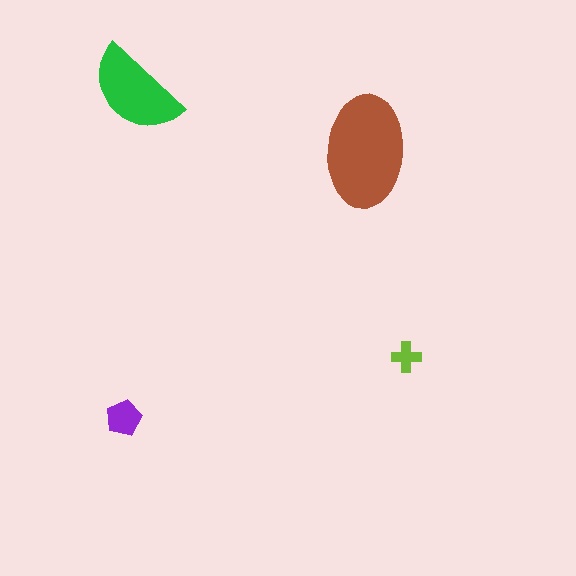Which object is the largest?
The brown ellipse.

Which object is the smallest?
The lime cross.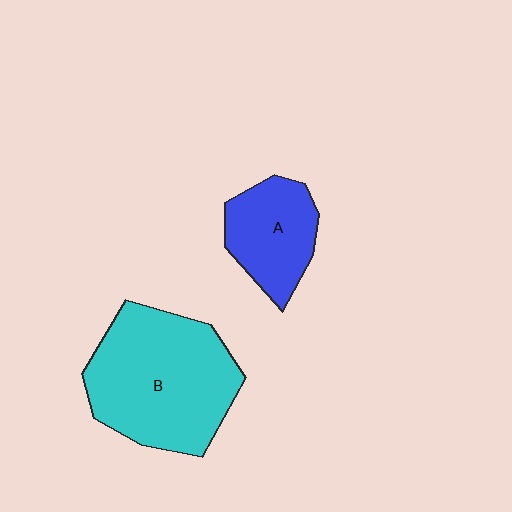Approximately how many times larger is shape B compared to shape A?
Approximately 2.0 times.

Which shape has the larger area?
Shape B (cyan).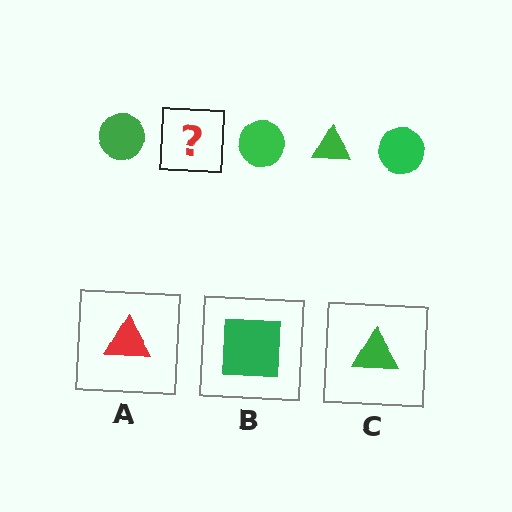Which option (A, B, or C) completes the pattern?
C.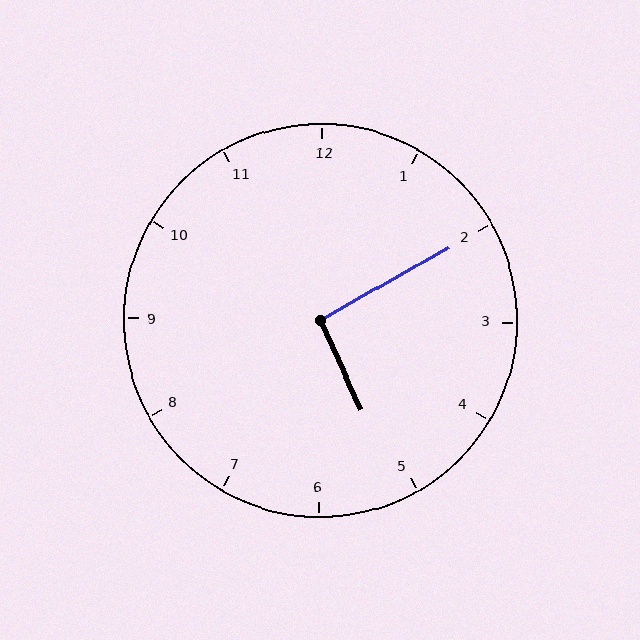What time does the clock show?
5:10.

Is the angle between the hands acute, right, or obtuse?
It is right.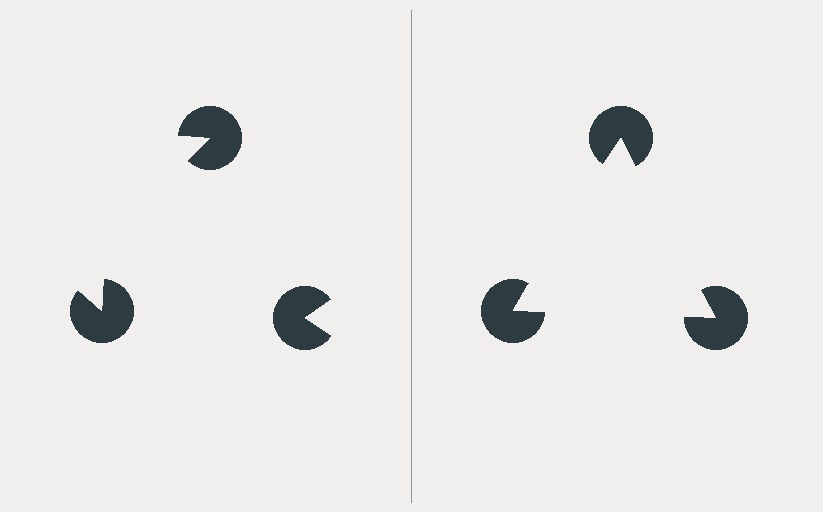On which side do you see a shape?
An illusory triangle appears on the right side. On the left side the wedge cuts are rotated, so no coherent shape forms.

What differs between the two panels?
The pac-man discs are positioned identically on both sides; only the wedge orientations differ. On the right they align to a triangle; on the left they are misaligned.